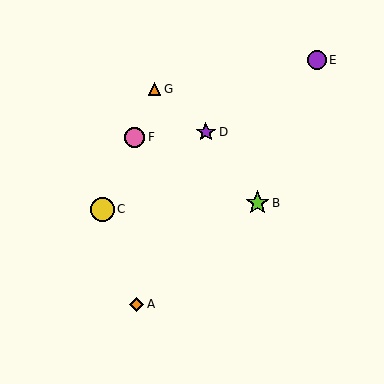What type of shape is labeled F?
Shape F is a pink circle.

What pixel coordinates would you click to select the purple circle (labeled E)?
Click at (317, 60) to select the purple circle E.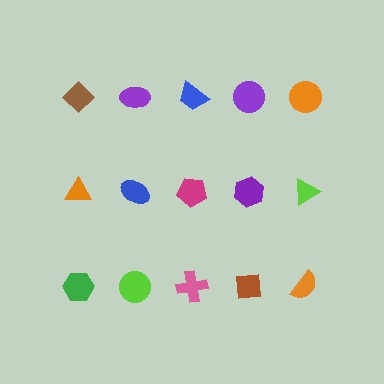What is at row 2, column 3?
A magenta pentagon.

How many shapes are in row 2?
5 shapes.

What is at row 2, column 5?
A lime triangle.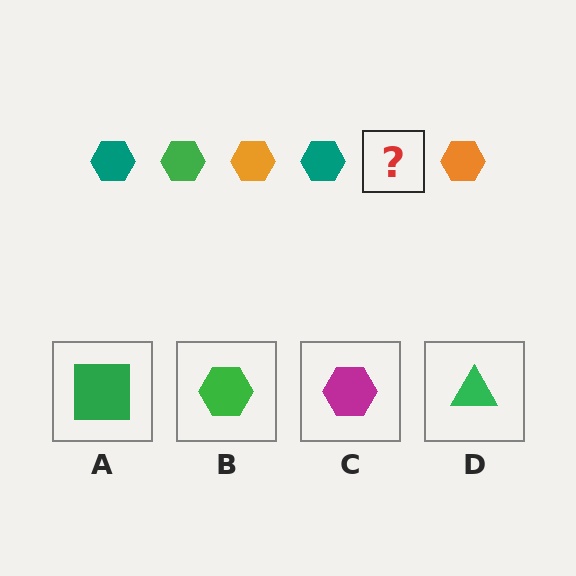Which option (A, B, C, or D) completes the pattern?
B.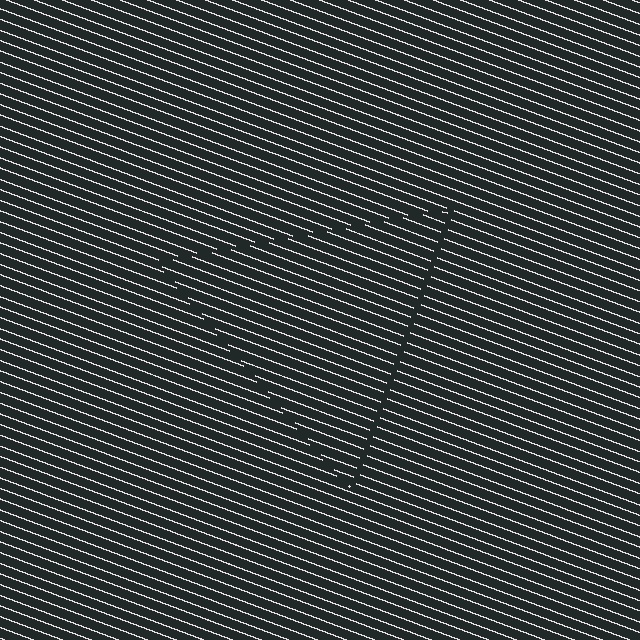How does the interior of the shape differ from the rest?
The interior of the shape contains the same grating, shifted by half a period — the contour is defined by the phase discontinuity where line-ends from the inner and outer gratings abut.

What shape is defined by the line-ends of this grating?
An illusory triangle. The interior of the shape contains the same grating, shifted by half a period — the contour is defined by the phase discontinuity where line-ends from the inner and outer gratings abut.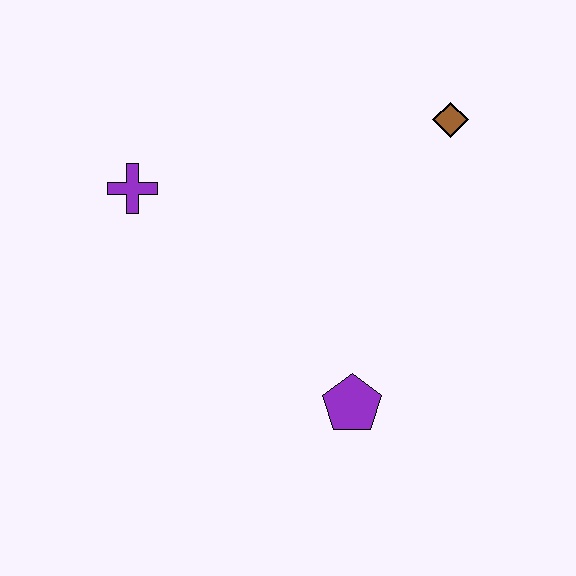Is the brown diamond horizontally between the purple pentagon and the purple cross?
No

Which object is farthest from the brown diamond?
The purple cross is farthest from the brown diamond.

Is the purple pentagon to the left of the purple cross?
No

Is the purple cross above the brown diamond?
No